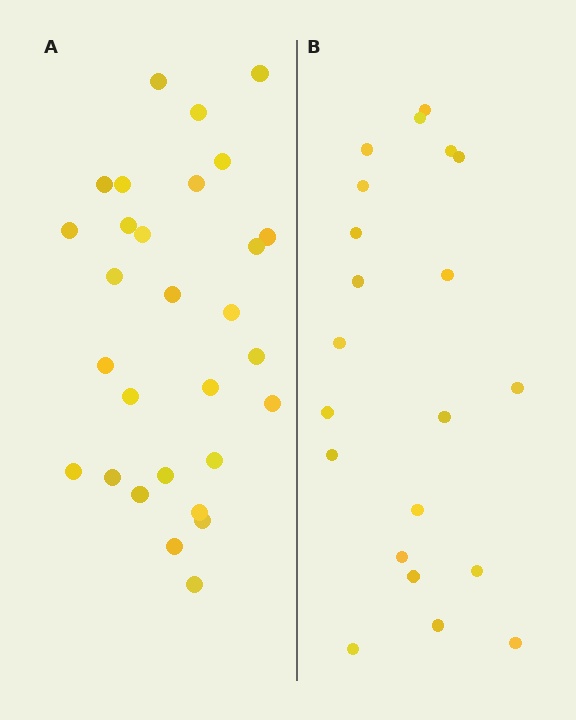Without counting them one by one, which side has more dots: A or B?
Region A (the left region) has more dots.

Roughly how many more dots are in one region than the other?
Region A has roughly 8 or so more dots than region B.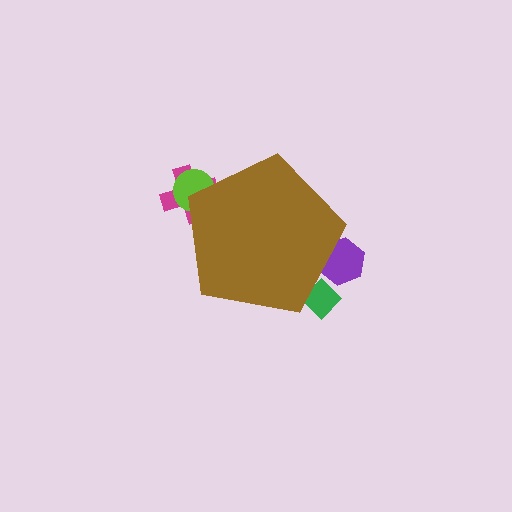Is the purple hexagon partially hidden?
Yes, the purple hexagon is partially hidden behind the brown pentagon.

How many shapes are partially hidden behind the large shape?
4 shapes are partially hidden.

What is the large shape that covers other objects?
A brown pentagon.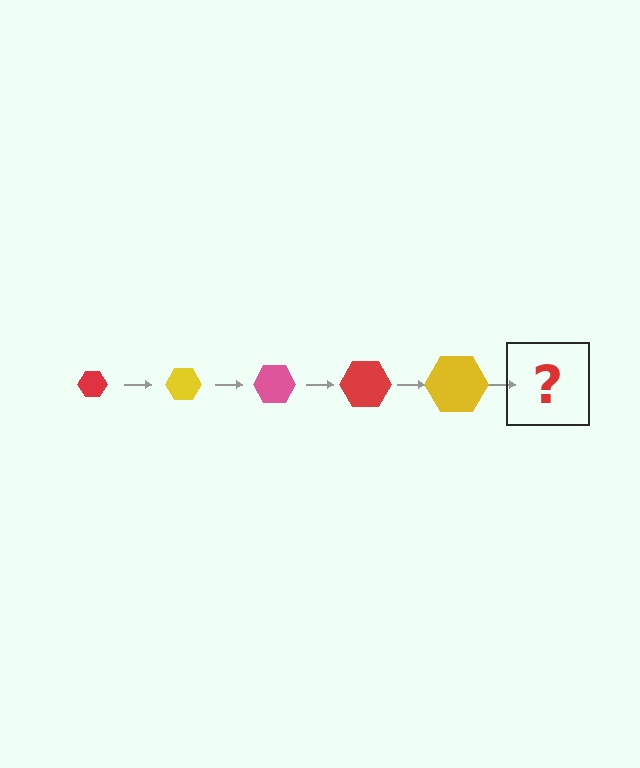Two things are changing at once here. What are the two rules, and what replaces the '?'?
The two rules are that the hexagon grows larger each step and the color cycles through red, yellow, and pink. The '?' should be a pink hexagon, larger than the previous one.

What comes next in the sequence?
The next element should be a pink hexagon, larger than the previous one.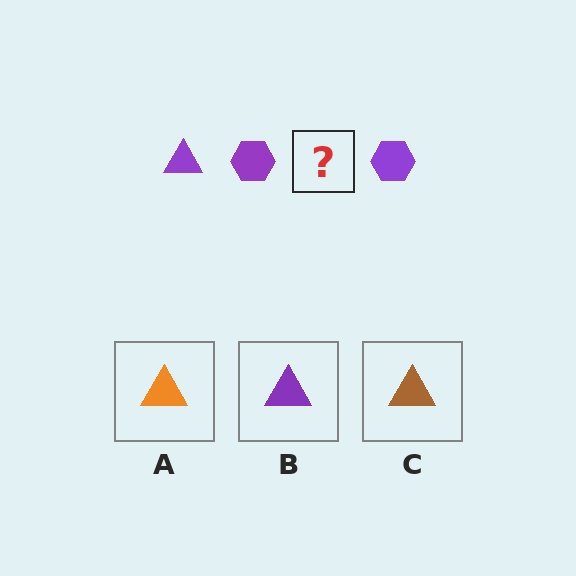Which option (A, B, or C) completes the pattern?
B.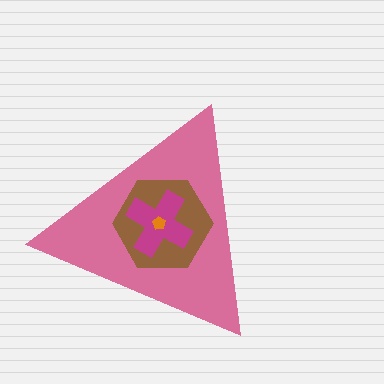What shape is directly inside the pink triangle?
The brown hexagon.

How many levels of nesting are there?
4.